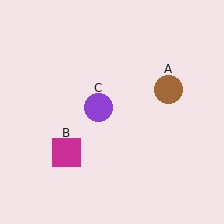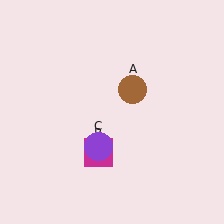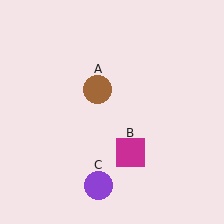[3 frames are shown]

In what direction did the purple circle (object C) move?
The purple circle (object C) moved down.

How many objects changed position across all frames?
3 objects changed position: brown circle (object A), magenta square (object B), purple circle (object C).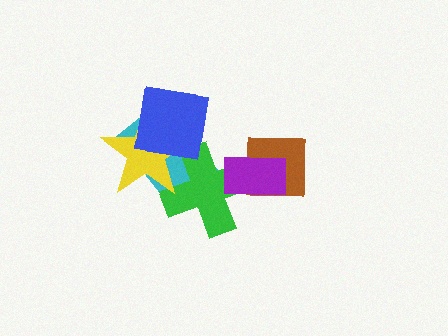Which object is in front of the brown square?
The purple rectangle is in front of the brown square.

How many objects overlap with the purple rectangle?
2 objects overlap with the purple rectangle.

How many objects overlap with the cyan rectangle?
3 objects overlap with the cyan rectangle.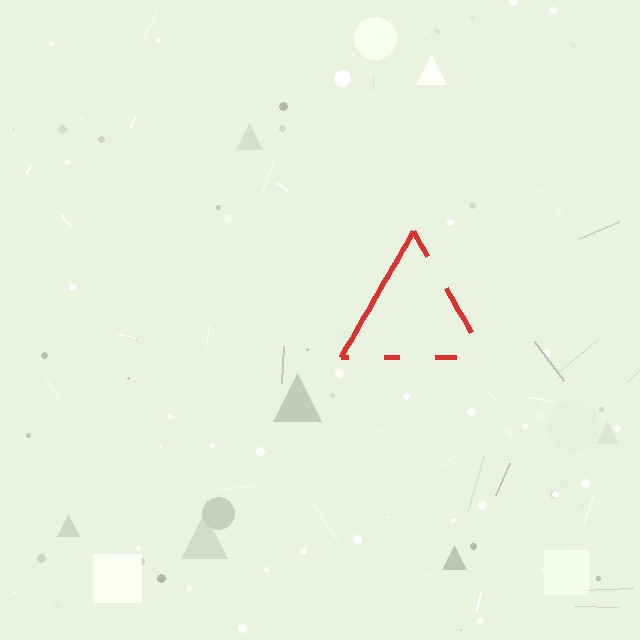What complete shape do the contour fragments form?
The contour fragments form a triangle.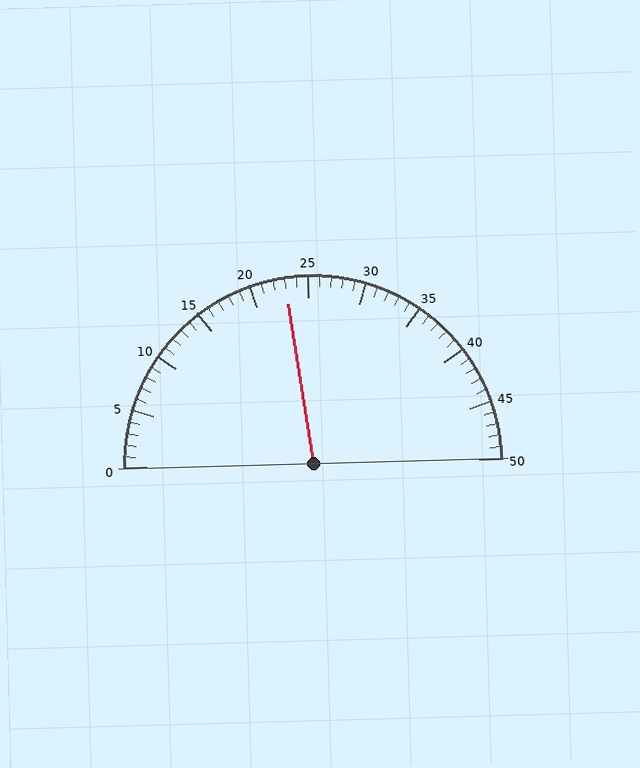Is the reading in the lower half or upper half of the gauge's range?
The reading is in the lower half of the range (0 to 50).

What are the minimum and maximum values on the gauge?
The gauge ranges from 0 to 50.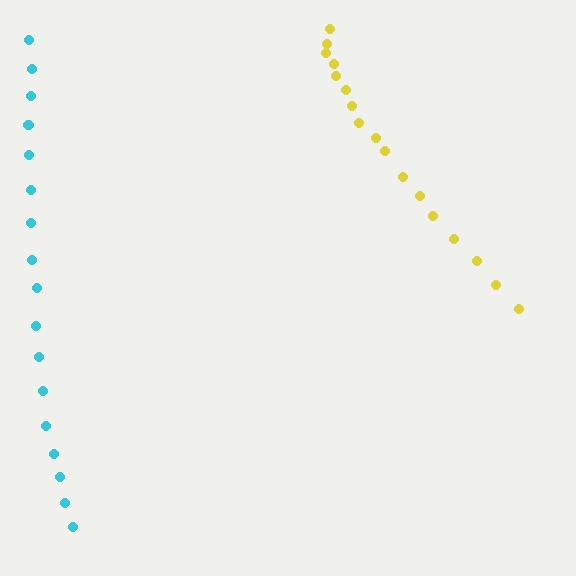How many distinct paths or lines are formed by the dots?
There are 2 distinct paths.